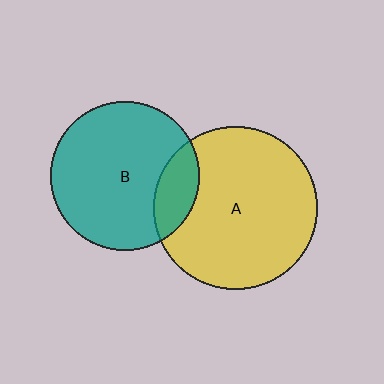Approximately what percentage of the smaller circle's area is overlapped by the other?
Approximately 15%.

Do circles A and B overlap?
Yes.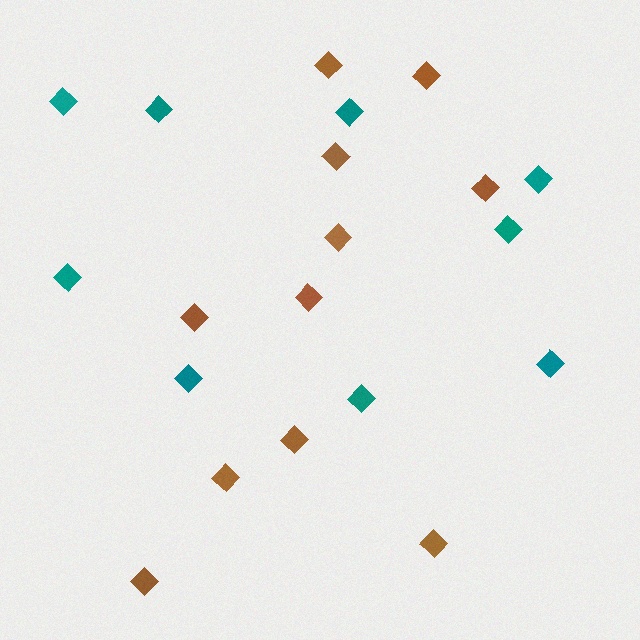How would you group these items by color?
There are 2 groups: one group of brown diamonds (11) and one group of teal diamonds (9).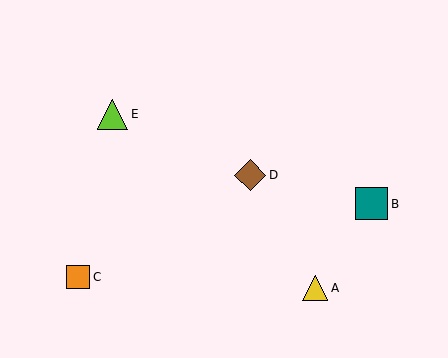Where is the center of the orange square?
The center of the orange square is at (78, 277).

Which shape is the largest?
The teal square (labeled B) is the largest.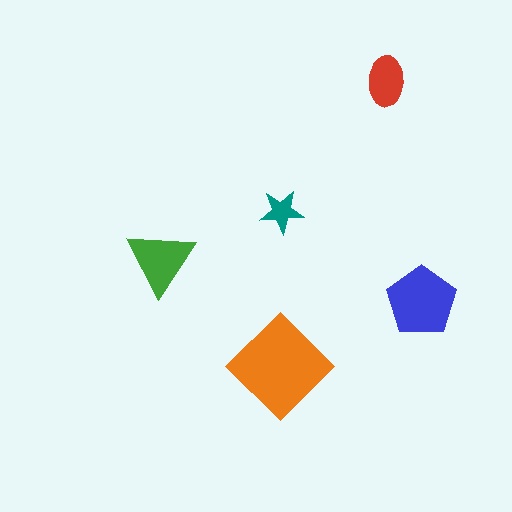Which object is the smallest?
The teal star.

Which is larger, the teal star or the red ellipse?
The red ellipse.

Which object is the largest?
The orange diamond.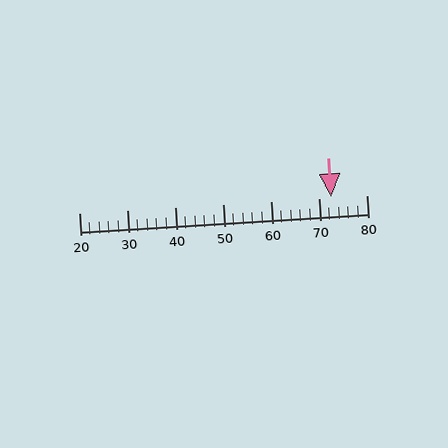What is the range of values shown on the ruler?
The ruler shows values from 20 to 80.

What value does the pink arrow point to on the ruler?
The pink arrow points to approximately 73.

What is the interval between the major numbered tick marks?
The major tick marks are spaced 10 units apart.